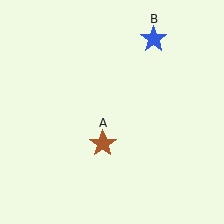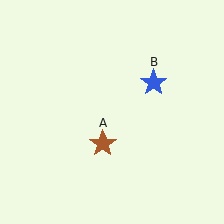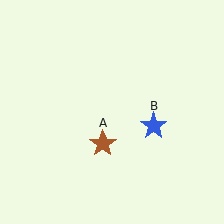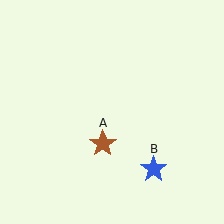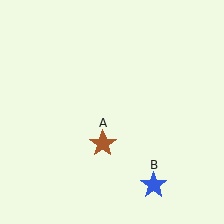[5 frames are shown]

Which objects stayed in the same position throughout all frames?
Brown star (object A) remained stationary.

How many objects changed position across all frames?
1 object changed position: blue star (object B).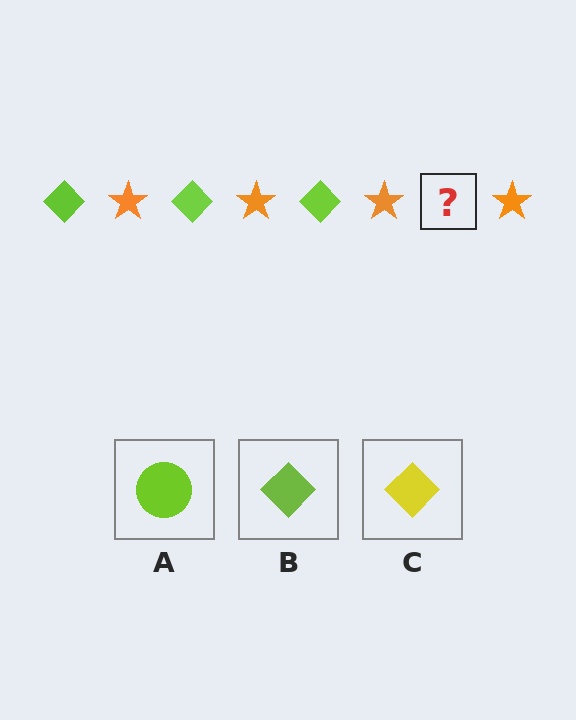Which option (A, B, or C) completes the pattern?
B.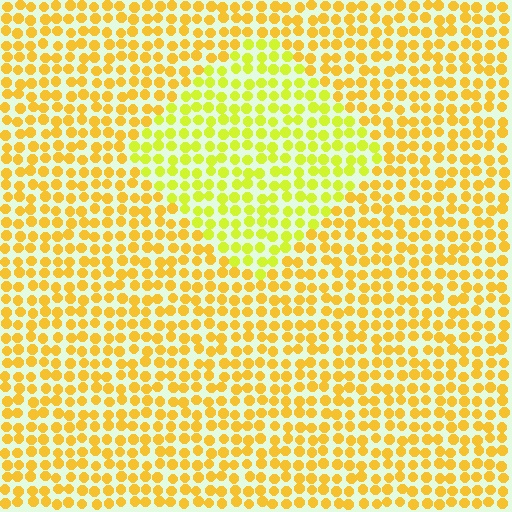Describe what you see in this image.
The image is filled with small yellow elements in a uniform arrangement. A diamond-shaped region is visible where the elements are tinted to a slightly different hue, forming a subtle color boundary.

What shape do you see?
I see a diamond.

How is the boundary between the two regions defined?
The boundary is defined purely by a slight shift in hue (about 27 degrees). Spacing, size, and orientation are identical on both sides.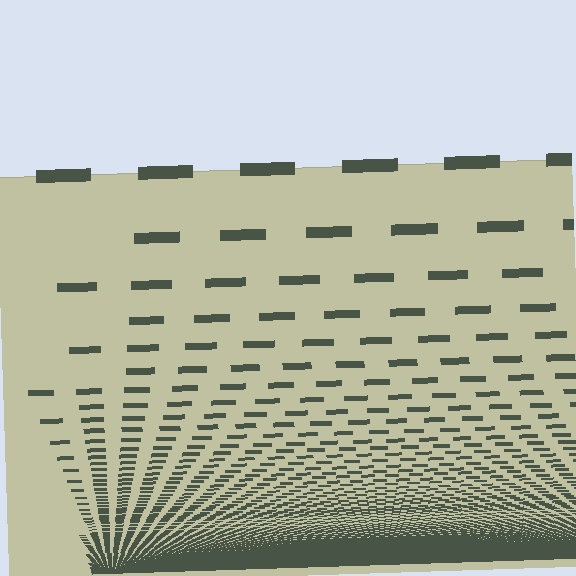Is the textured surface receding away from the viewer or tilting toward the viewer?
The surface appears to tilt toward the viewer. Texture elements get larger and sparser toward the top.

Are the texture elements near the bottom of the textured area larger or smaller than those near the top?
Smaller. The gradient is inverted — elements near the bottom are smaller and denser.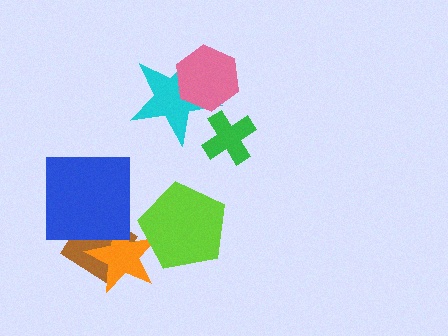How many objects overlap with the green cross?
1 object overlaps with the green cross.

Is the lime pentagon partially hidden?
No, no other shape covers it.